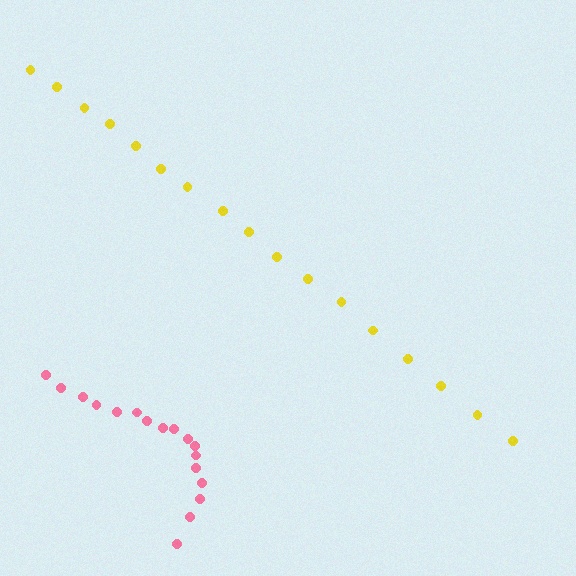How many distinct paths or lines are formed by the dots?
There are 2 distinct paths.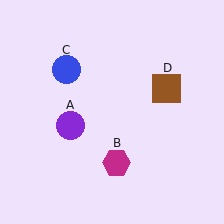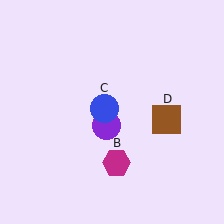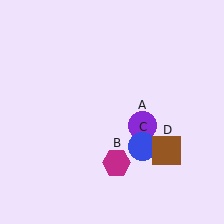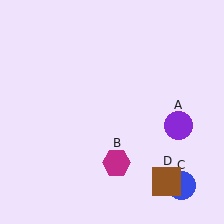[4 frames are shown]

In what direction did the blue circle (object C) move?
The blue circle (object C) moved down and to the right.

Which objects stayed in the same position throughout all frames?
Magenta hexagon (object B) remained stationary.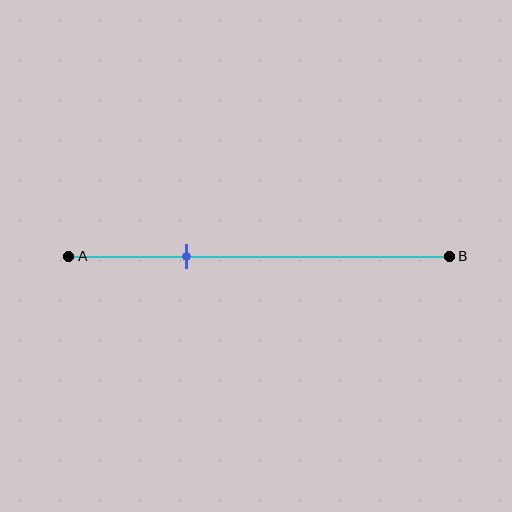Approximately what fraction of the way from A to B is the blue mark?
The blue mark is approximately 30% of the way from A to B.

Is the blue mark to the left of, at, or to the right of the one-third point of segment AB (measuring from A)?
The blue mark is approximately at the one-third point of segment AB.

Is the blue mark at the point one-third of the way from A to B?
Yes, the mark is approximately at the one-third point.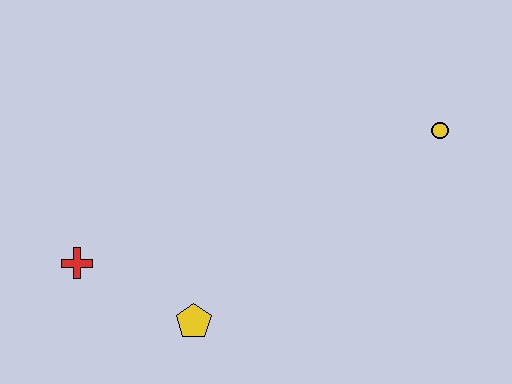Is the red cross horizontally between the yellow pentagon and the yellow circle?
No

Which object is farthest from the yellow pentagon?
The yellow circle is farthest from the yellow pentagon.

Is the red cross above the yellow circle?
No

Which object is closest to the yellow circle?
The yellow pentagon is closest to the yellow circle.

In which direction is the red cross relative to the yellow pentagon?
The red cross is to the left of the yellow pentagon.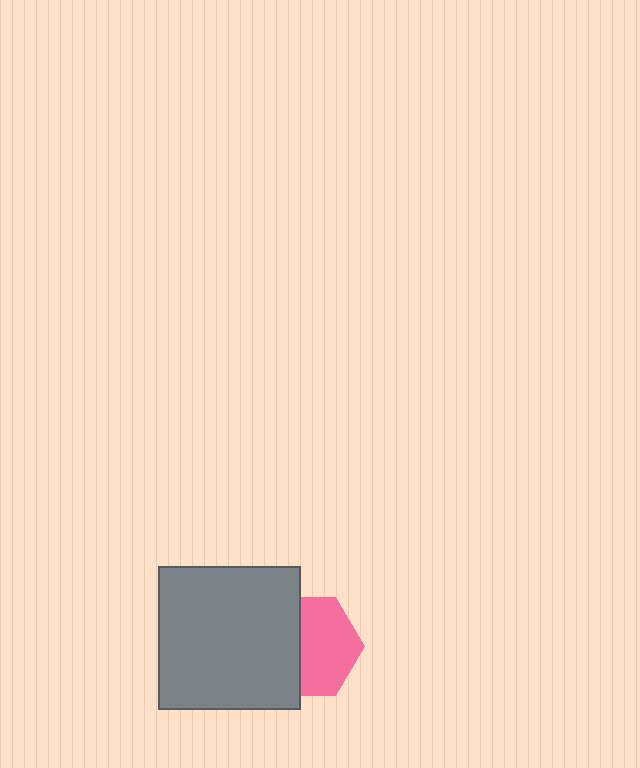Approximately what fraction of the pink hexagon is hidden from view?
Roughly 43% of the pink hexagon is hidden behind the gray square.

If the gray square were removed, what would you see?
You would see the complete pink hexagon.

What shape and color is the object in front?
The object in front is a gray square.